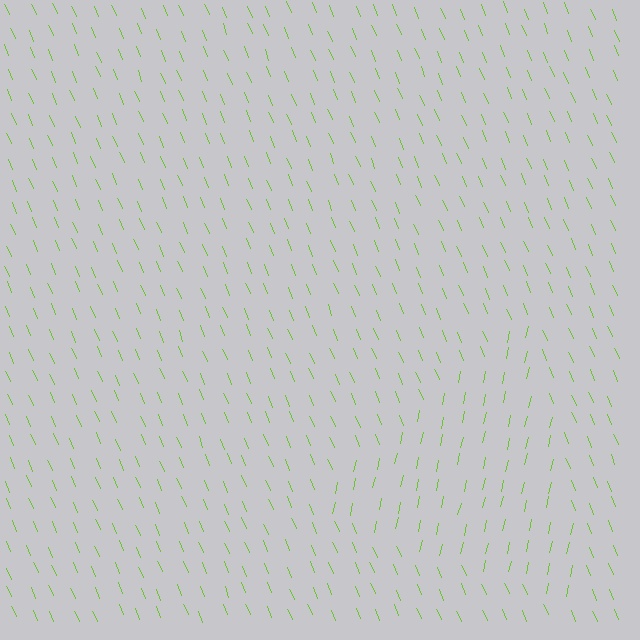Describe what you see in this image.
The image is filled with small lime line segments. A triangle region in the image has lines oriented differently from the surrounding lines, creating a visible texture boundary.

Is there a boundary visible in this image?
Yes, there is a texture boundary formed by a change in line orientation.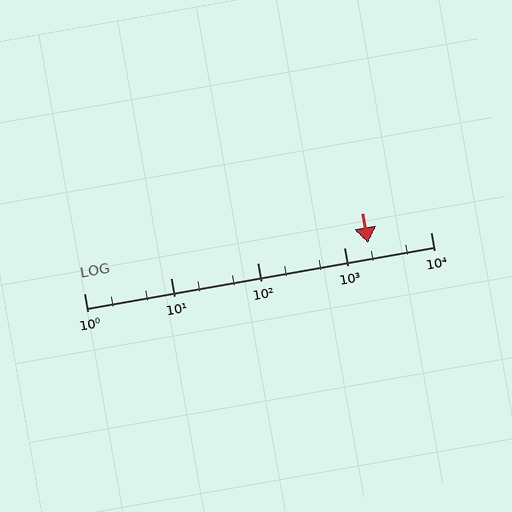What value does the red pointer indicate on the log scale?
The pointer indicates approximately 1900.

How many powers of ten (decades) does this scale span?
The scale spans 4 decades, from 1 to 10000.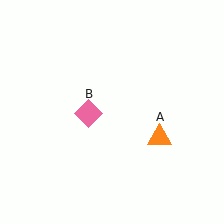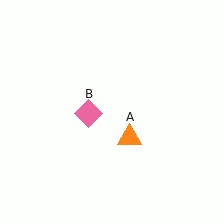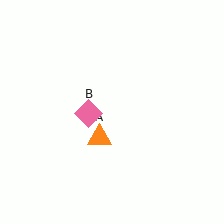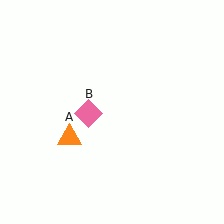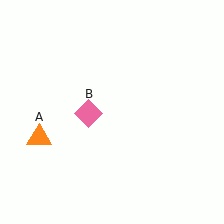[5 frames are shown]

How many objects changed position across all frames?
1 object changed position: orange triangle (object A).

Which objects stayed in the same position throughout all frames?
Pink diamond (object B) remained stationary.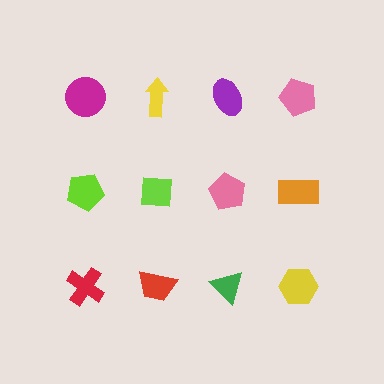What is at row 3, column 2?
A red trapezoid.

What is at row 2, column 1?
A lime pentagon.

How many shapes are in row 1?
4 shapes.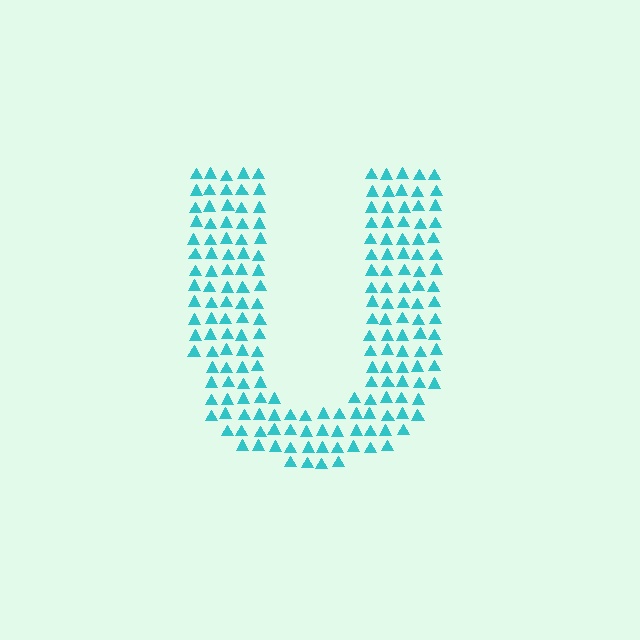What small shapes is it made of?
It is made of small triangles.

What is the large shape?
The large shape is the letter U.